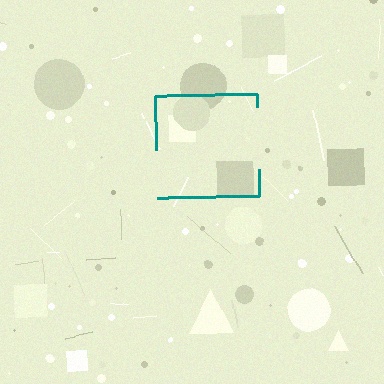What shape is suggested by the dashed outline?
The dashed outline suggests a square.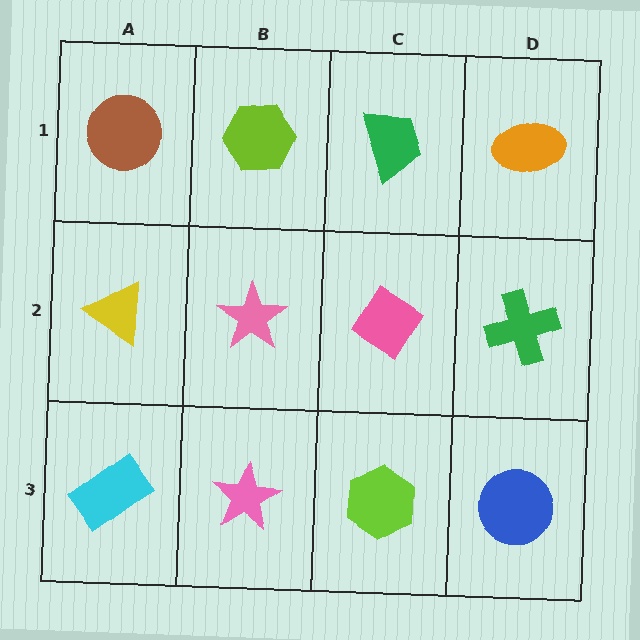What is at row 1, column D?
An orange ellipse.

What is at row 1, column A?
A brown circle.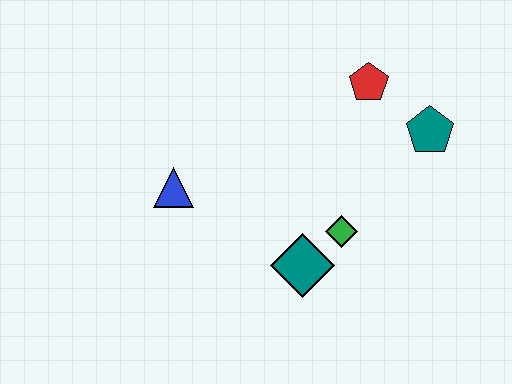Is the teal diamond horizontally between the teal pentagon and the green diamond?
No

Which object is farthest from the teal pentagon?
The blue triangle is farthest from the teal pentagon.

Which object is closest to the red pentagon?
The teal pentagon is closest to the red pentagon.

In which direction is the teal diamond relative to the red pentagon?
The teal diamond is below the red pentagon.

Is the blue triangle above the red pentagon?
No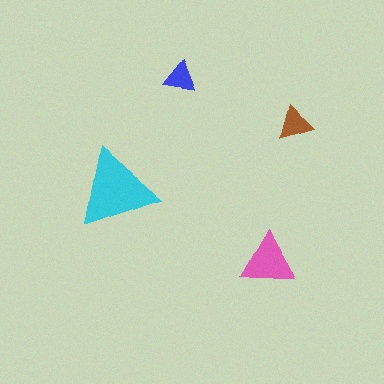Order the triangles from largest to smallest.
the cyan one, the pink one, the brown one, the blue one.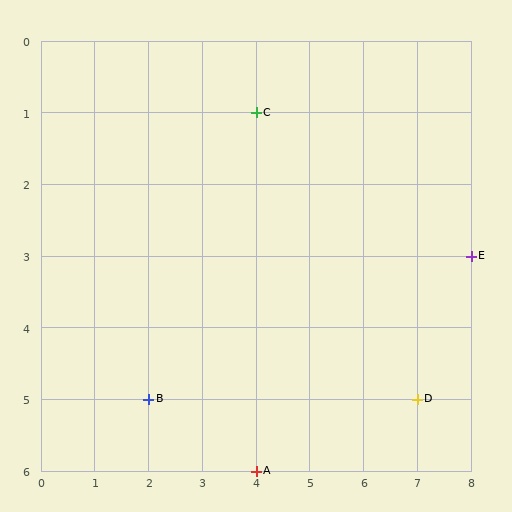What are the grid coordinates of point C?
Point C is at grid coordinates (4, 1).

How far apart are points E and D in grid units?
Points E and D are 1 column and 2 rows apart (about 2.2 grid units diagonally).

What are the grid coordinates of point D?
Point D is at grid coordinates (7, 5).